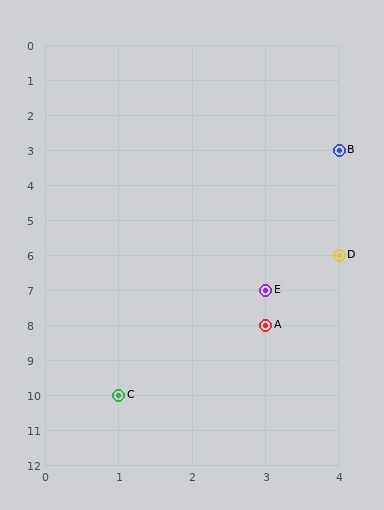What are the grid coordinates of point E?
Point E is at grid coordinates (3, 7).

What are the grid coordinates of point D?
Point D is at grid coordinates (4, 6).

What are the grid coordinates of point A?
Point A is at grid coordinates (3, 8).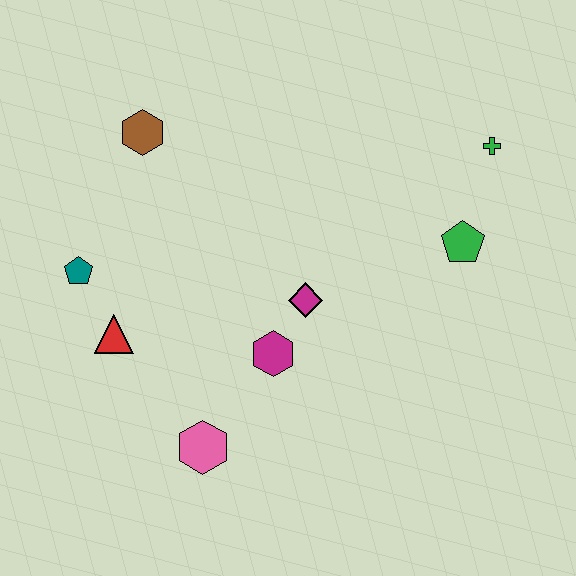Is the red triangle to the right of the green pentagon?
No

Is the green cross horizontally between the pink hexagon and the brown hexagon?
No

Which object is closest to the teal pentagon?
The red triangle is closest to the teal pentagon.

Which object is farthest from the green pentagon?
The teal pentagon is farthest from the green pentagon.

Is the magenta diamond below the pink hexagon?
No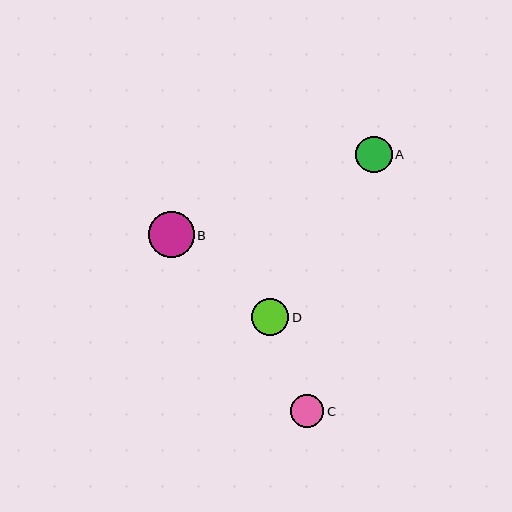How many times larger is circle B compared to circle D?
Circle B is approximately 1.2 times the size of circle D.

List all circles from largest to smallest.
From largest to smallest: B, D, A, C.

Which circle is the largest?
Circle B is the largest with a size of approximately 46 pixels.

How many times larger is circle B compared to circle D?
Circle B is approximately 1.2 times the size of circle D.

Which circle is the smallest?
Circle C is the smallest with a size of approximately 33 pixels.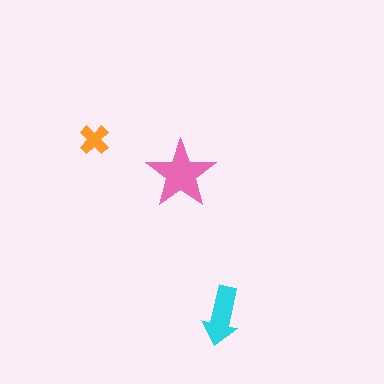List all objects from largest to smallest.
The pink star, the cyan arrow, the orange cross.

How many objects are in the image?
There are 3 objects in the image.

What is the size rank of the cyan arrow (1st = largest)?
2nd.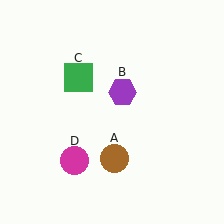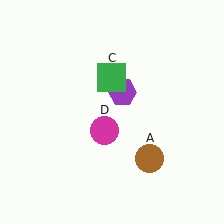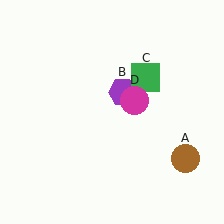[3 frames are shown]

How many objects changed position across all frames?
3 objects changed position: brown circle (object A), green square (object C), magenta circle (object D).